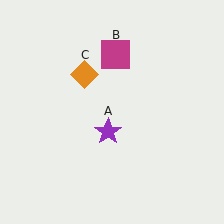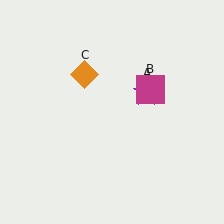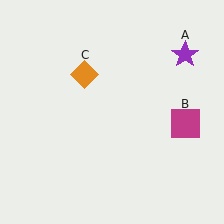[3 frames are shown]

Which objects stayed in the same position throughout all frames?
Orange diamond (object C) remained stationary.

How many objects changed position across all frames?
2 objects changed position: purple star (object A), magenta square (object B).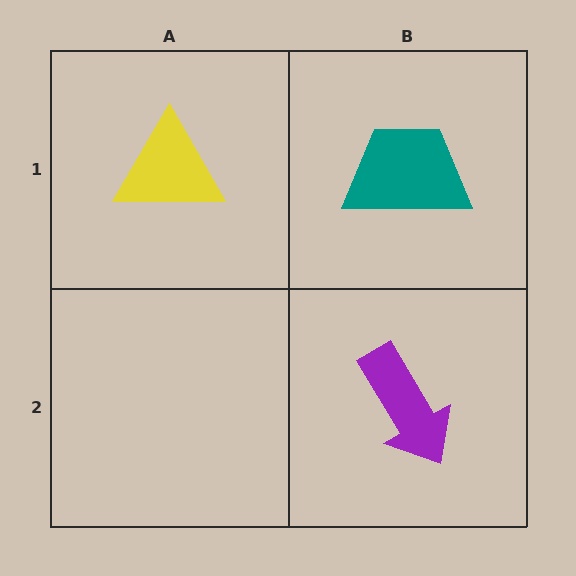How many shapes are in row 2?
1 shape.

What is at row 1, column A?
A yellow triangle.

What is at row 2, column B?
A purple arrow.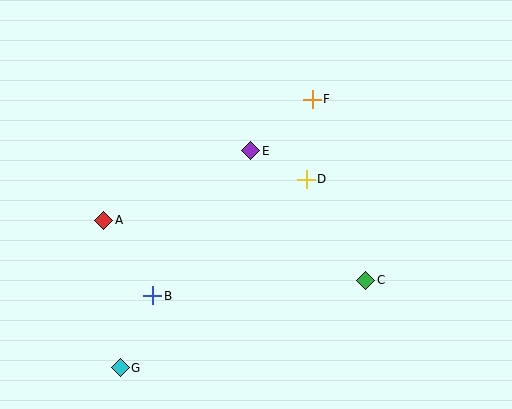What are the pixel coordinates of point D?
Point D is at (306, 179).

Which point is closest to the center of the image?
Point E at (251, 151) is closest to the center.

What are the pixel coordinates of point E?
Point E is at (251, 151).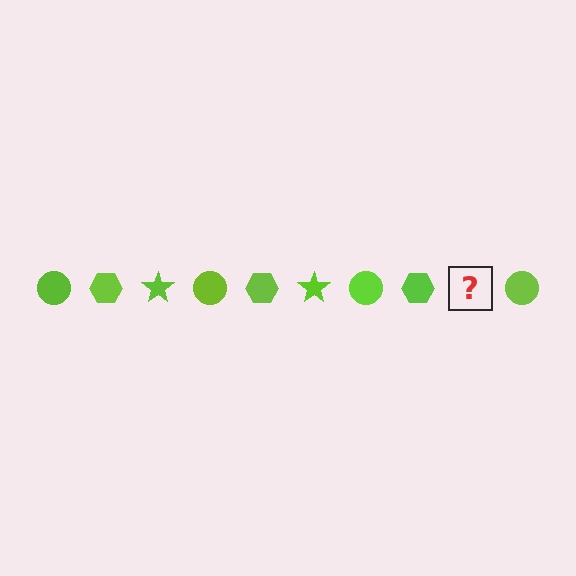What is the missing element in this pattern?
The missing element is a lime star.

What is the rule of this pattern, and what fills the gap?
The rule is that the pattern cycles through circle, hexagon, star shapes in lime. The gap should be filled with a lime star.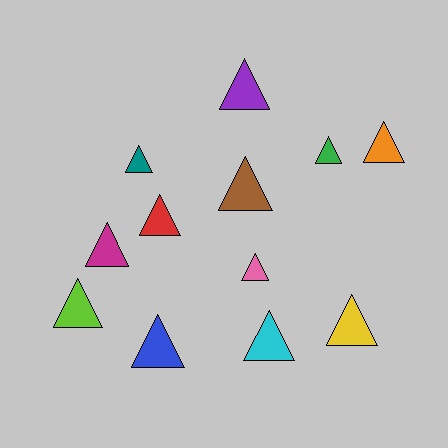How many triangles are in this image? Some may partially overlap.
There are 12 triangles.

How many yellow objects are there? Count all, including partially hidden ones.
There is 1 yellow object.